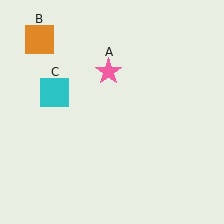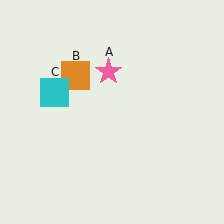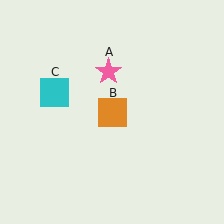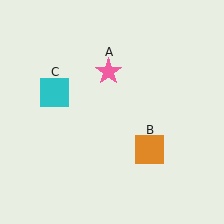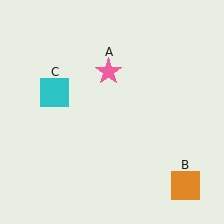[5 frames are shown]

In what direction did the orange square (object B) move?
The orange square (object B) moved down and to the right.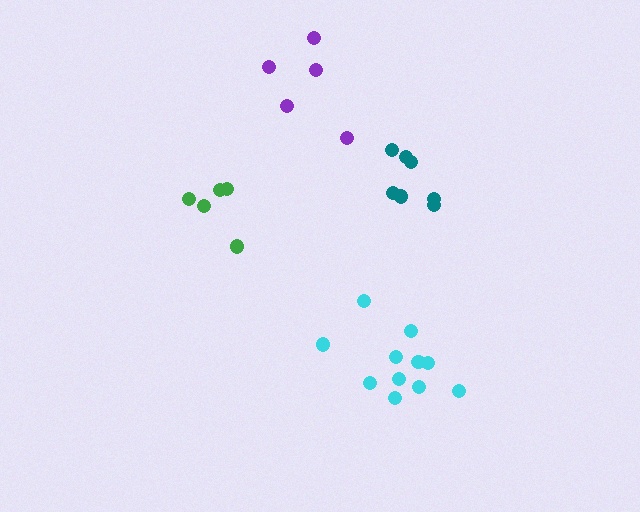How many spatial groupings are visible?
There are 4 spatial groupings.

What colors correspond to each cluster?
The clusters are colored: green, teal, cyan, purple.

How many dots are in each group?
Group 1: 5 dots, Group 2: 7 dots, Group 3: 11 dots, Group 4: 5 dots (28 total).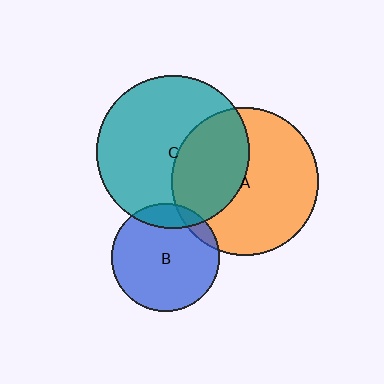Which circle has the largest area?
Circle C (teal).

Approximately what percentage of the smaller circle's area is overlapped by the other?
Approximately 40%.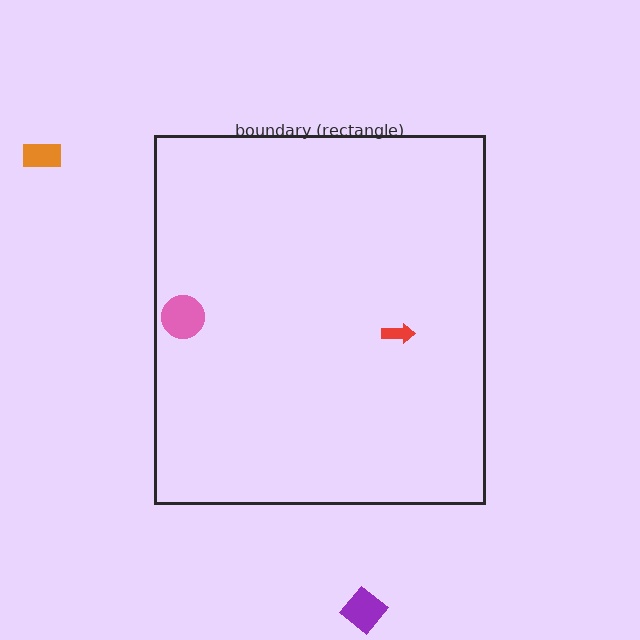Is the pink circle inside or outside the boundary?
Inside.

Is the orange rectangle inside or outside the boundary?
Outside.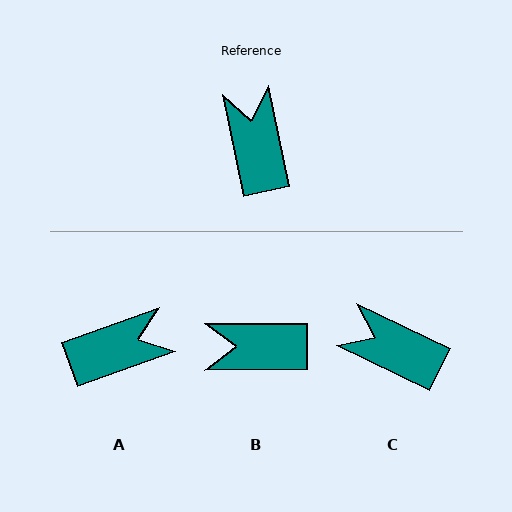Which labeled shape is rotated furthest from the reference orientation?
A, about 82 degrees away.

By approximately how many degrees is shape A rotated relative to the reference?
Approximately 82 degrees clockwise.